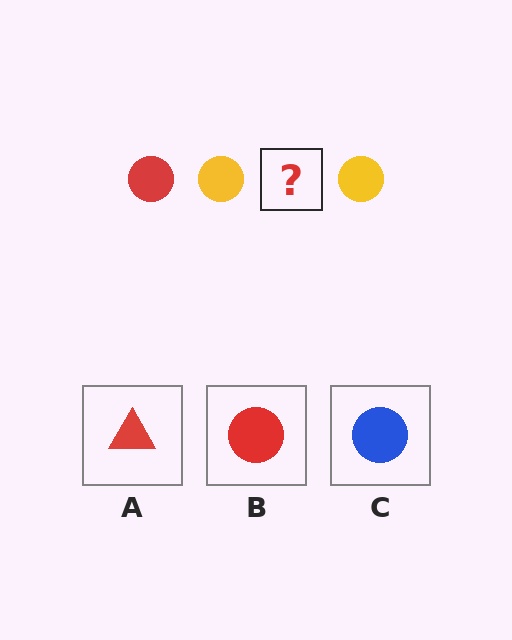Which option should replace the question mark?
Option B.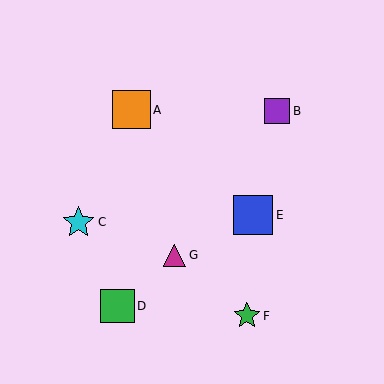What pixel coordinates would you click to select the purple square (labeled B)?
Click at (277, 111) to select the purple square B.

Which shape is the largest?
The blue square (labeled E) is the largest.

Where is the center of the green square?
The center of the green square is at (117, 306).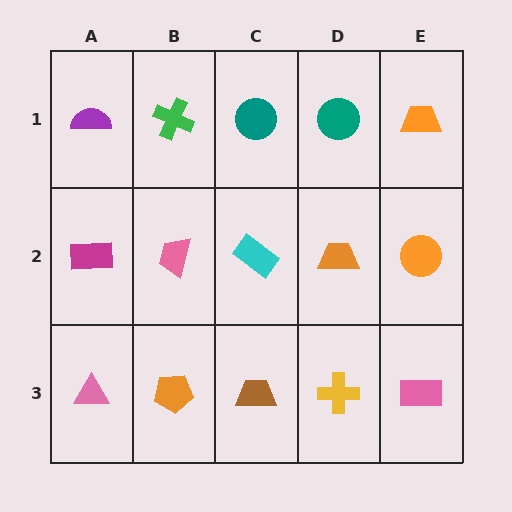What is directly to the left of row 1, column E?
A teal circle.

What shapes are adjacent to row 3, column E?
An orange circle (row 2, column E), a yellow cross (row 3, column D).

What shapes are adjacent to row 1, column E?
An orange circle (row 2, column E), a teal circle (row 1, column D).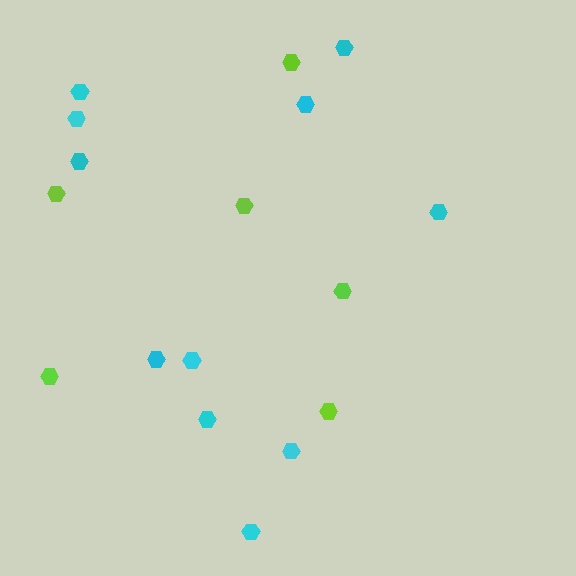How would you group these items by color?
There are 2 groups: one group of cyan hexagons (11) and one group of lime hexagons (6).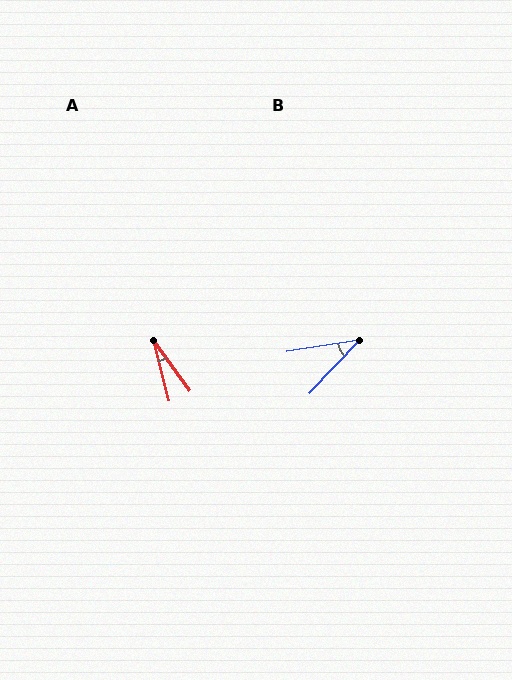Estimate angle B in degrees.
Approximately 37 degrees.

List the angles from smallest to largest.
A (21°), B (37°).